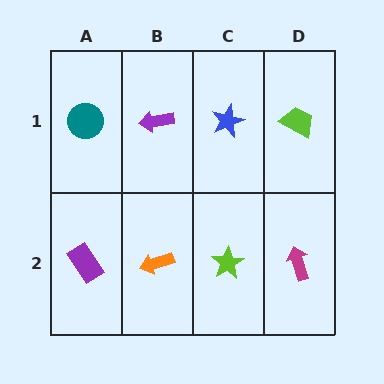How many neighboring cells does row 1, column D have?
2.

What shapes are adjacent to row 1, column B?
An orange arrow (row 2, column B), a teal circle (row 1, column A), a blue star (row 1, column C).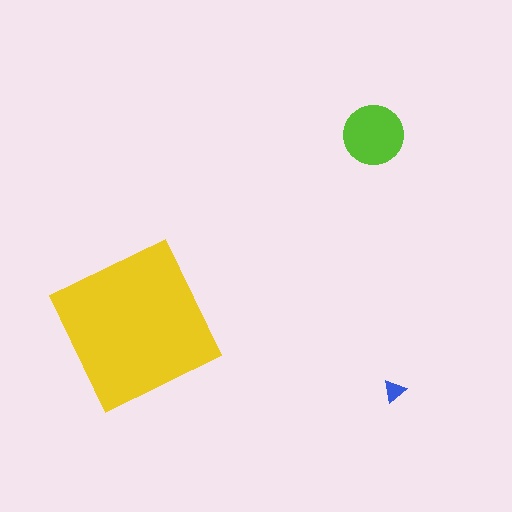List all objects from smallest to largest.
The blue triangle, the lime circle, the yellow square.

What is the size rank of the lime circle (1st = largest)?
2nd.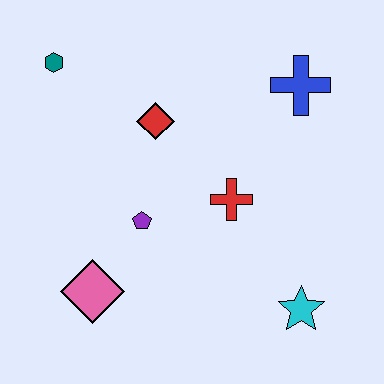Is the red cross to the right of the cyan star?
No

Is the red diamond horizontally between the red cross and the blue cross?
No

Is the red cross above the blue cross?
No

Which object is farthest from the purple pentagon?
The blue cross is farthest from the purple pentagon.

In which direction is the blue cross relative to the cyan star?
The blue cross is above the cyan star.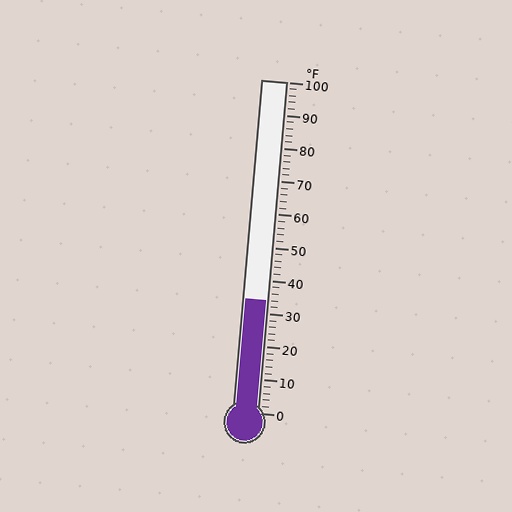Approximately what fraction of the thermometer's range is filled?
The thermometer is filled to approximately 35% of its range.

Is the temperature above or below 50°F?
The temperature is below 50°F.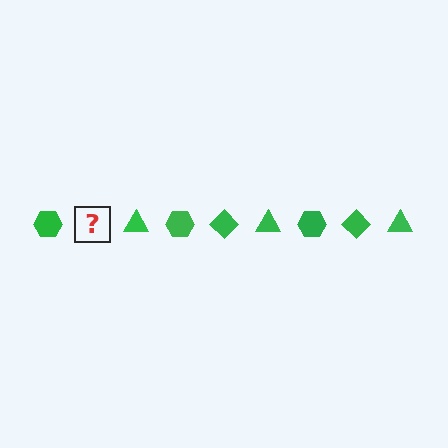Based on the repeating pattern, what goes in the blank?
The blank should be a green diamond.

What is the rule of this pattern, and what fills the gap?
The rule is that the pattern cycles through hexagon, diamond, triangle shapes in green. The gap should be filled with a green diamond.